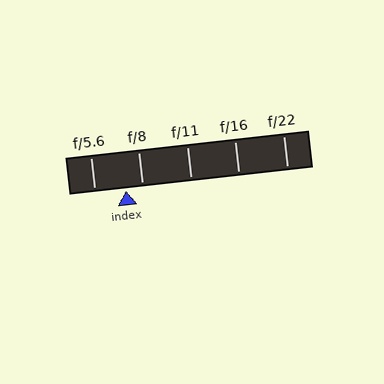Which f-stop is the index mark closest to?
The index mark is closest to f/8.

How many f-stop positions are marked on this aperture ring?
There are 5 f-stop positions marked.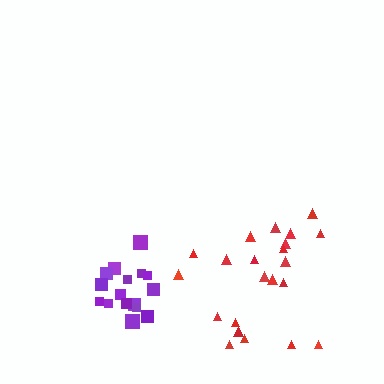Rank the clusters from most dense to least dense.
purple, red.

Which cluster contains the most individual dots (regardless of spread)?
Red (22).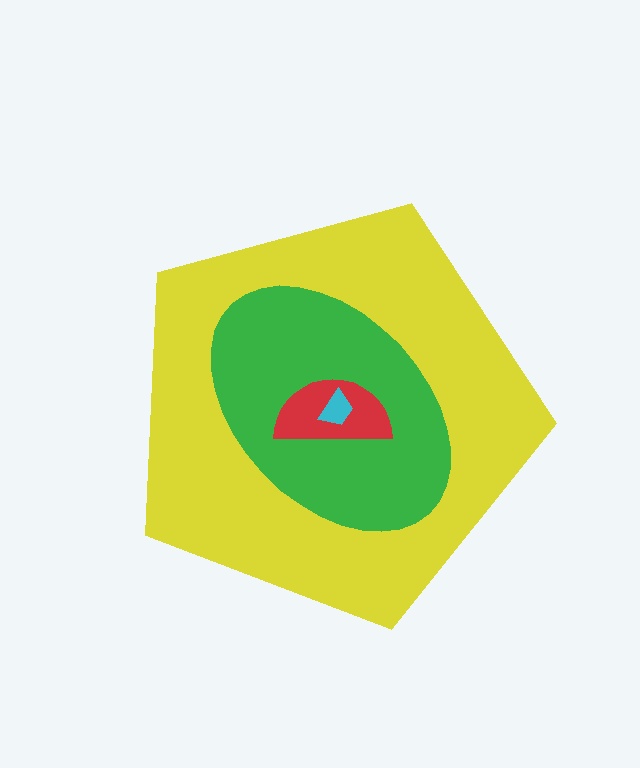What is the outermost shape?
The yellow pentagon.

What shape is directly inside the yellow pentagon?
The green ellipse.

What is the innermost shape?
The cyan trapezoid.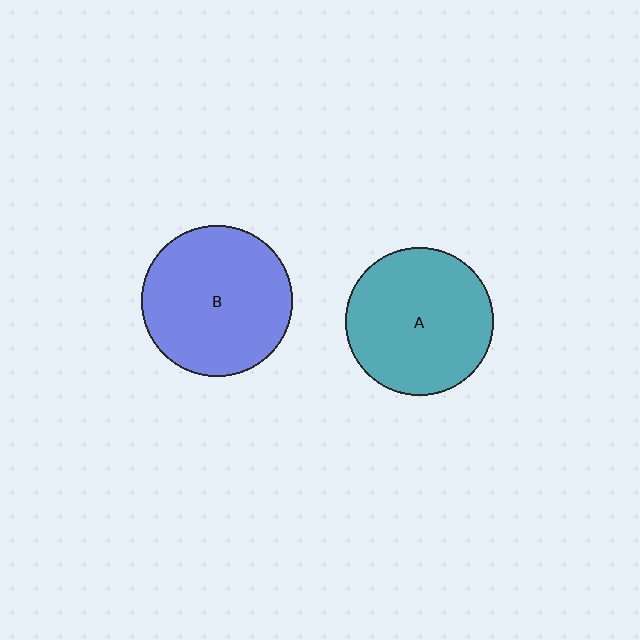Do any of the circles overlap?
No, none of the circles overlap.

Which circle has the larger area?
Circle B (blue).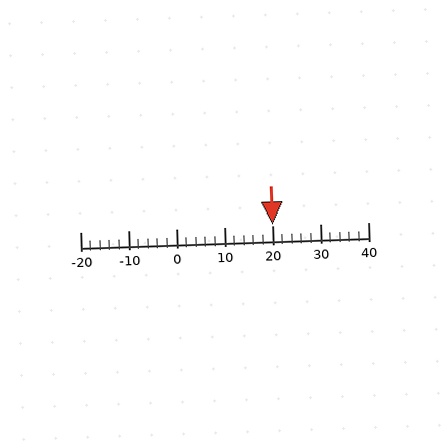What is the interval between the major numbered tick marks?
The major tick marks are spaced 10 units apart.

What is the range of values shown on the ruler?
The ruler shows values from -20 to 40.